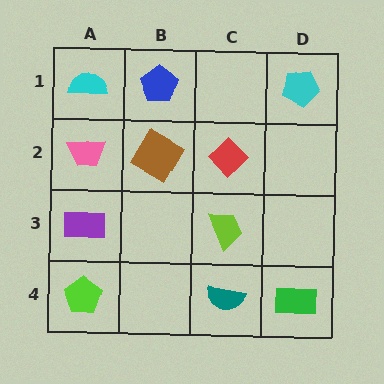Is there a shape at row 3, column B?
No, that cell is empty.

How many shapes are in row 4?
3 shapes.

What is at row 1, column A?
A cyan semicircle.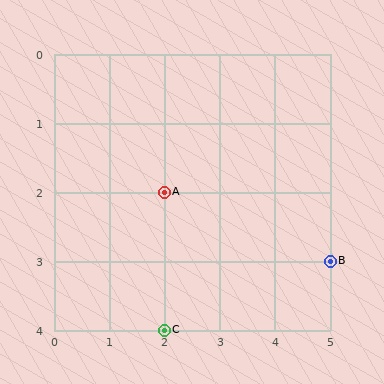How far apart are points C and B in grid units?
Points C and B are 3 columns and 1 row apart (about 3.2 grid units diagonally).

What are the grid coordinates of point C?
Point C is at grid coordinates (2, 4).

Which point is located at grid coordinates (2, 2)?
Point A is at (2, 2).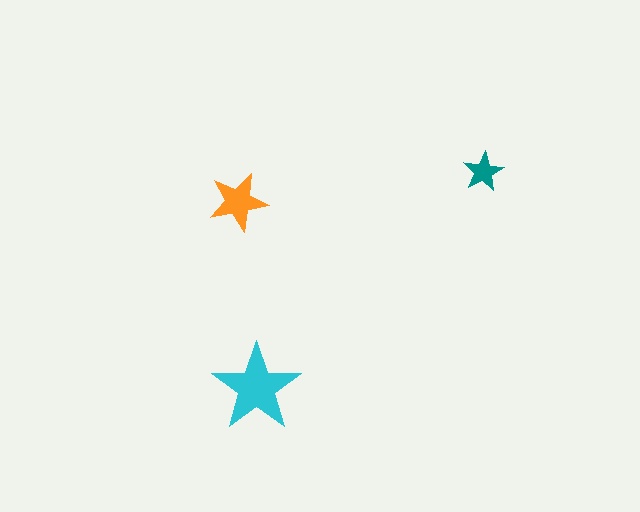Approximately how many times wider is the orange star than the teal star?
About 1.5 times wider.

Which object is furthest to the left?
The orange star is leftmost.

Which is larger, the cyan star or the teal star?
The cyan one.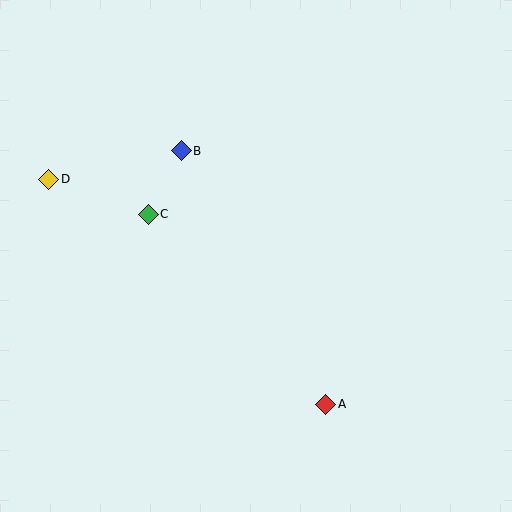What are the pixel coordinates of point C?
Point C is at (148, 214).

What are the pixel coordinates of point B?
Point B is at (181, 151).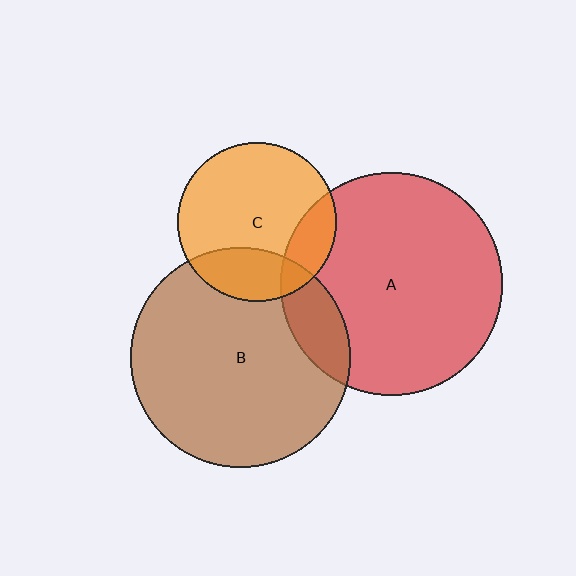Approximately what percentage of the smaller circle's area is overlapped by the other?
Approximately 15%.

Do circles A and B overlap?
Yes.